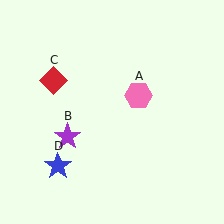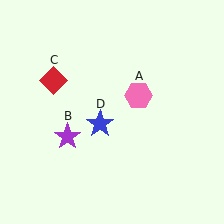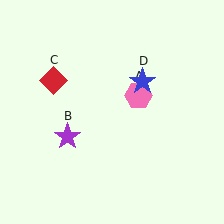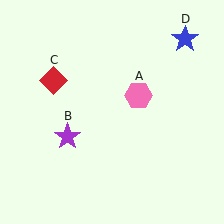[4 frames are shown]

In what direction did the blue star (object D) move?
The blue star (object D) moved up and to the right.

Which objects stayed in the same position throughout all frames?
Pink hexagon (object A) and purple star (object B) and red diamond (object C) remained stationary.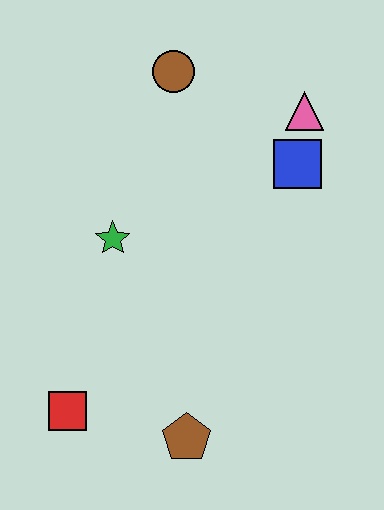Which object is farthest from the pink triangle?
The red square is farthest from the pink triangle.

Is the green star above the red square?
Yes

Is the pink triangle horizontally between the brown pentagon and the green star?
No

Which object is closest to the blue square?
The pink triangle is closest to the blue square.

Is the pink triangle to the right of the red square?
Yes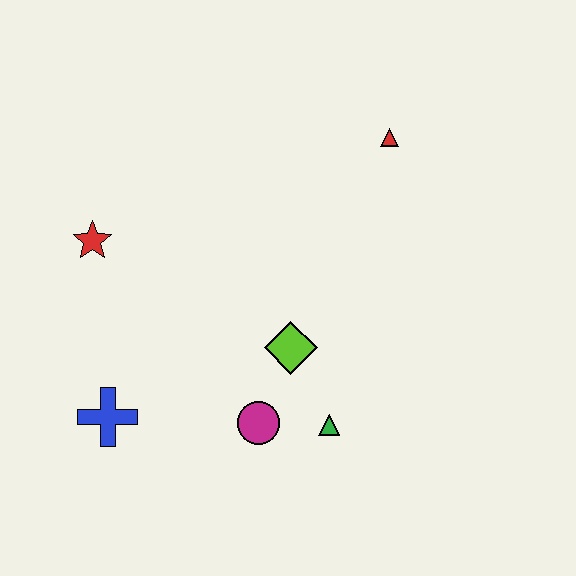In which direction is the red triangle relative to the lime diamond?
The red triangle is above the lime diamond.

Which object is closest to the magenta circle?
The green triangle is closest to the magenta circle.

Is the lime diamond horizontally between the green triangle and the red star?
Yes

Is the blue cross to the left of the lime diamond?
Yes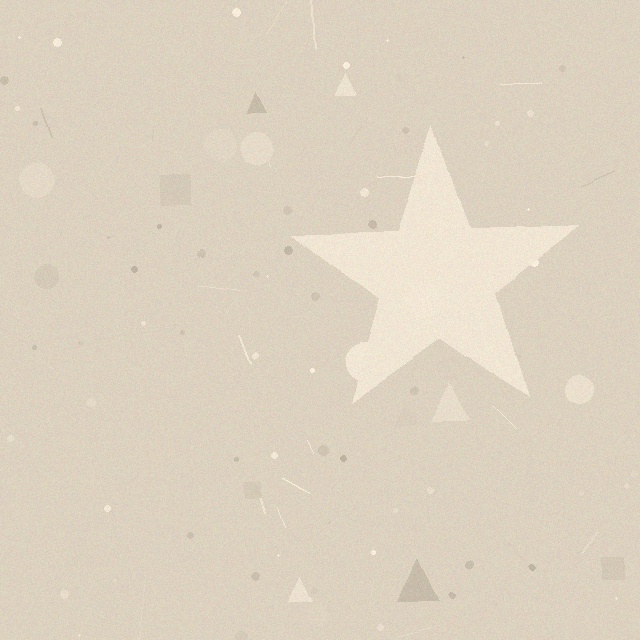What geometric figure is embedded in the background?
A star is embedded in the background.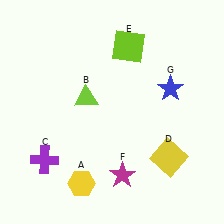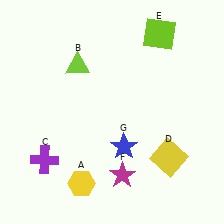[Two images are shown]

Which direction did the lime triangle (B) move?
The lime triangle (B) moved up.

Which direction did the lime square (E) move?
The lime square (E) moved right.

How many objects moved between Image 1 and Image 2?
3 objects moved between the two images.